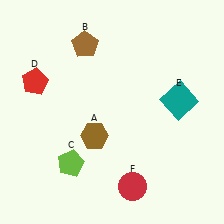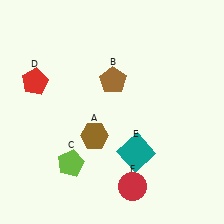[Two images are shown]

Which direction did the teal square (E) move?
The teal square (E) moved down.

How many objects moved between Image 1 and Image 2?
2 objects moved between the two images.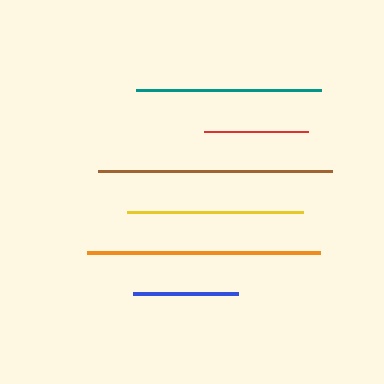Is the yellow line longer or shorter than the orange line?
The orange line is longer than the yellow line.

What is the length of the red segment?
The red segment is approximately 104 pixels long.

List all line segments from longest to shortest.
From longest to shortest: brown, orange, teal, yellow, blue, red.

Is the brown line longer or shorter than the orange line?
The brown line is longer than the orange line.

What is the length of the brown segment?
The brown segment is approximately 234 pixels long.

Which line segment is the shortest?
The red line is the shortest at approximately 104 pixels.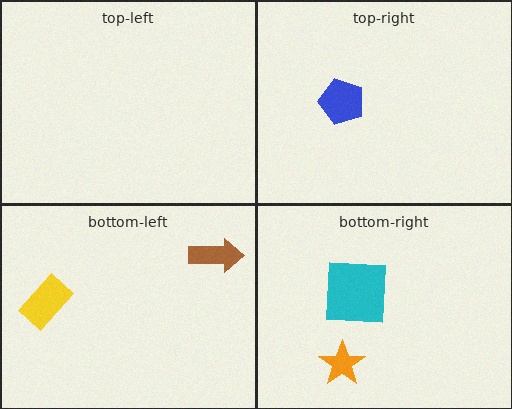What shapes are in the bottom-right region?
The cyan square, the orange star.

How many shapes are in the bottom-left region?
2.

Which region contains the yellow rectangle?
The bottom-left region.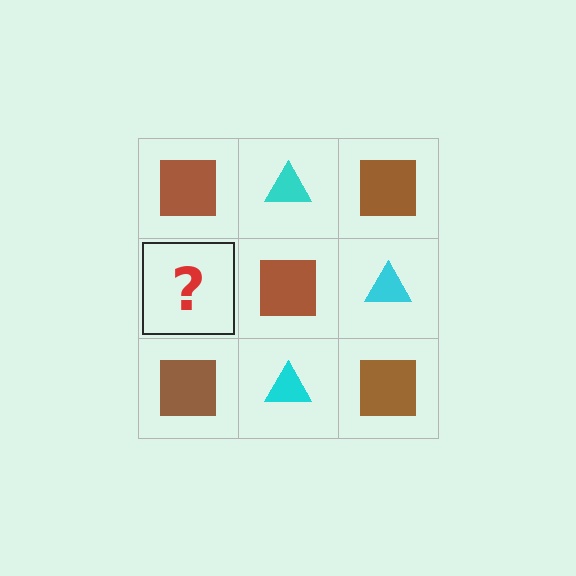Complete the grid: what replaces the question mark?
The question mark should be replaced with a cyan triangle.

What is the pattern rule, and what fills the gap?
The rule is that it alternates brown square and cyan triangle in a checkerboard pattern. The gap should be filled with a cyan triangle.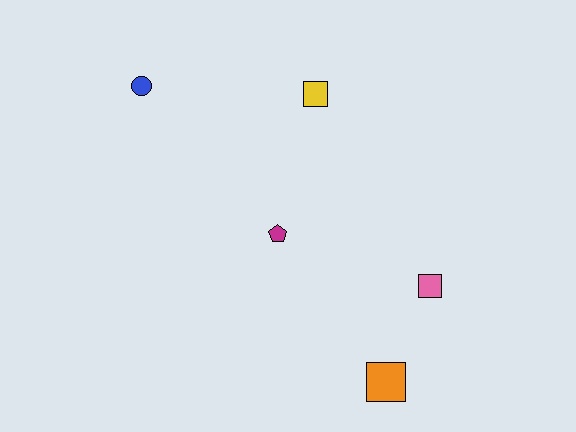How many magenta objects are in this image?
There is 1 magenta object.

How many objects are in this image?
There are 5 objects.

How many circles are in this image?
There is 1 circle.